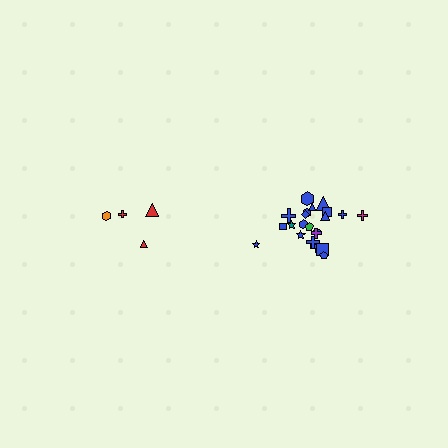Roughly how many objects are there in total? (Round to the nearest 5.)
Roughly 25 objects in total.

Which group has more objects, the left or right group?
The right group.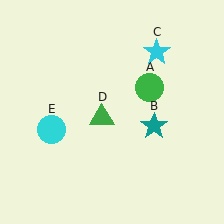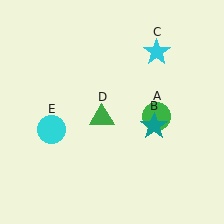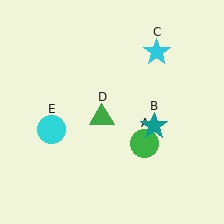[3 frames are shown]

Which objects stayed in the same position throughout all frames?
Teal star (object B) and cyan star (object C) and green triangle (object D) and cyan circle (object E) remained stationary.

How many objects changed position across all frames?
1 object changed position: green circle (object A).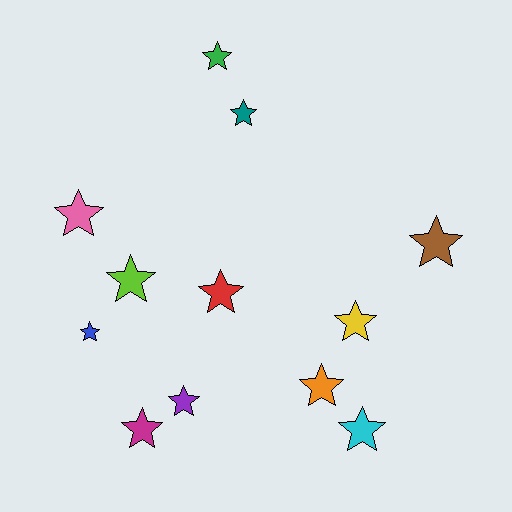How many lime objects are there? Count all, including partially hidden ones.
There is 1 lime object.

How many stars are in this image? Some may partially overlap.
There are 12 stars.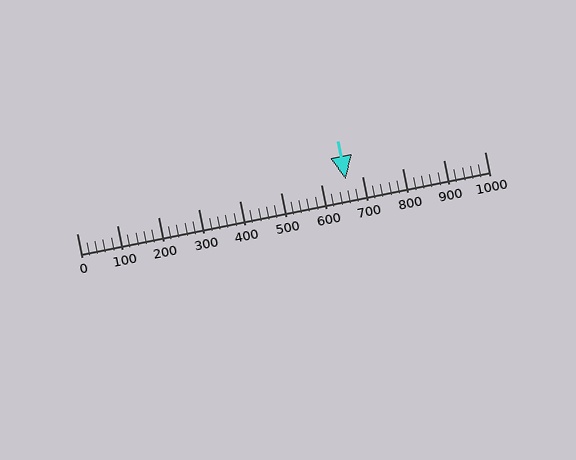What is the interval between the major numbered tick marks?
The major tick marks are spaced 100 units apart.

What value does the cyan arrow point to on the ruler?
The cyan arrow points to approximately 659.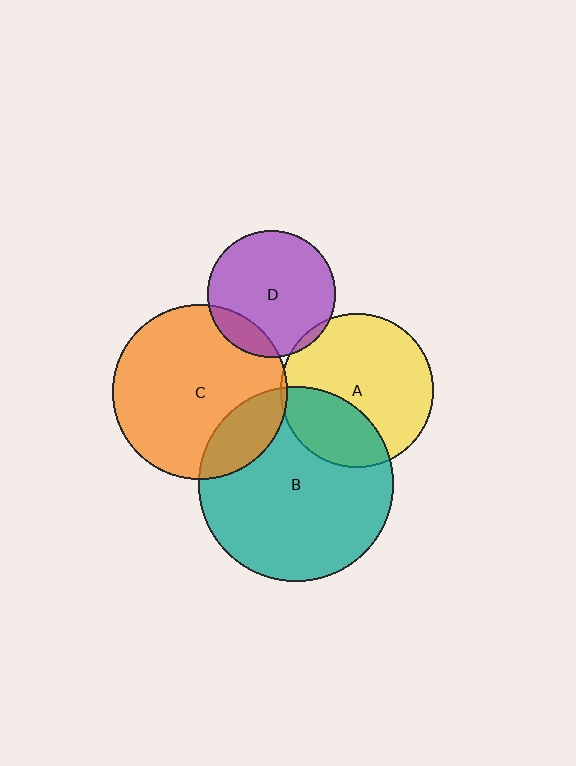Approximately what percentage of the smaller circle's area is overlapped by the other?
Approximately 15%.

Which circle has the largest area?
Circle B (teal).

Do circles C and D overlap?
Yes.